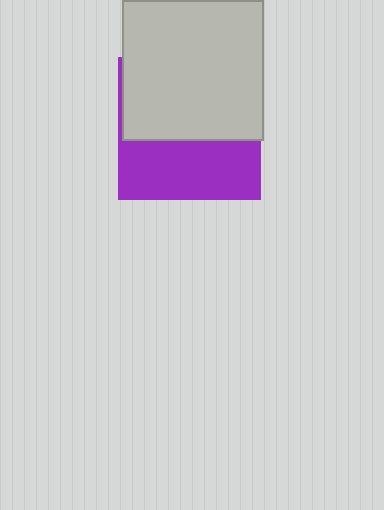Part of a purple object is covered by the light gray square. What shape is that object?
It is a square.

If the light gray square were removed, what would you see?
You would see the complete purple square.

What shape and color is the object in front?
The object in front is a light gray square.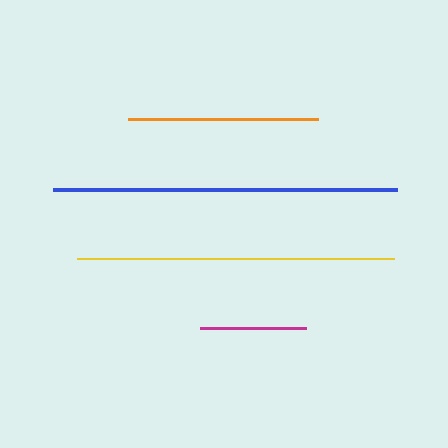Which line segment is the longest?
The blue line is the longest at approximately 344 pixels.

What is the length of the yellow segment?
The yellow segment is approximately 317 pixels long.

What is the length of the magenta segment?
The magenta segment is approximately 106 pixels long.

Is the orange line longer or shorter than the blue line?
The blue line is longer than the orange line.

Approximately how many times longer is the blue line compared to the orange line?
The blue line is approximately 1.8 times the length of the orange line.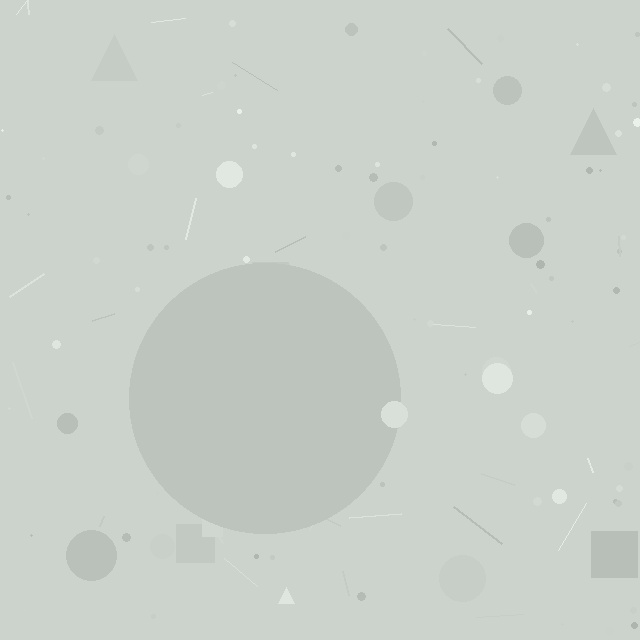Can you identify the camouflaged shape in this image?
The camouflaged shape is a circle.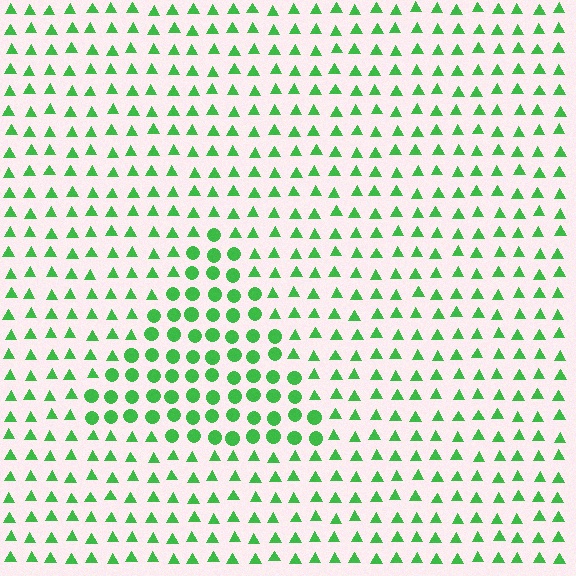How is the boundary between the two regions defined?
The boundary is defined by a change in element shape: circles inside vs. triangles outside. All elements share the same color and spacing.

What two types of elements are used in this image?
The image uses circles inside the triangle region and triangles outside it.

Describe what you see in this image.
The image is filled with small green elements arranged in a uniform grid. A triangle-shaped region contains circles, while the surrounding area contains triangles. The boundary is defined purely by the change in element shape.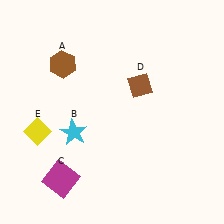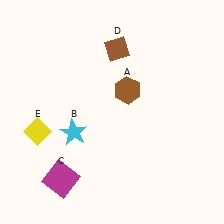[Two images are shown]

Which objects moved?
The objects that moved are: the brown hexagon (A), the brown diamond (D).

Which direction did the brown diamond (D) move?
The brown diamond (D) moved up.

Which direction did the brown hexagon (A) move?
The brown hexagon (A) moved right.